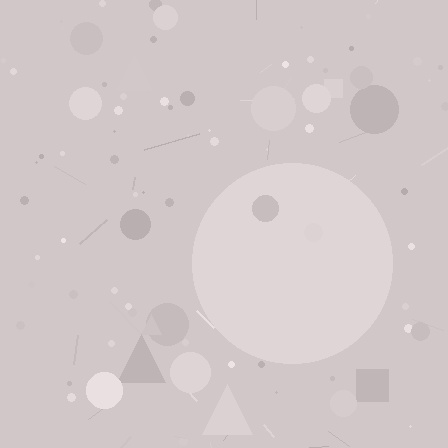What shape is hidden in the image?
A circle is hidden in the image.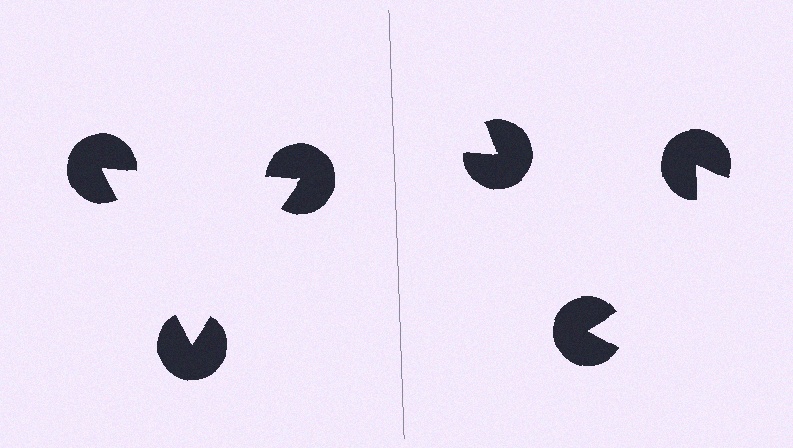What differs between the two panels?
The pac-man discs are positioned identically on both sides; only the wedge orientations differ. On the left they align to a triangle; on the right they are misaligned.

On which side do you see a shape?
An illusory triangle appears on the left side. On the right side the wedge cuts are rotated, so no coherent shape forms.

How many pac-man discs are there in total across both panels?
6 — 3 on each side.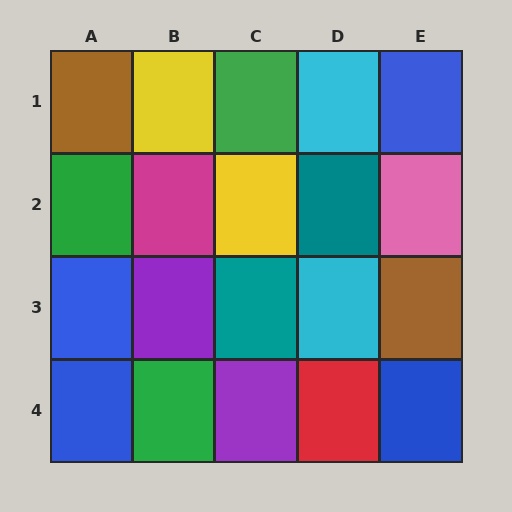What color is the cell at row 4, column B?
Green.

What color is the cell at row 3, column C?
Teal.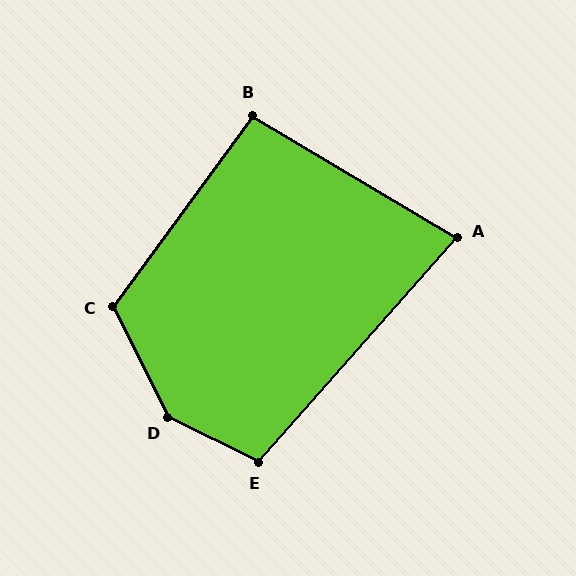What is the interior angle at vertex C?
Approximately 117 degrees (obtuse).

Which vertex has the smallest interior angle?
A, at approximately 79 degrees.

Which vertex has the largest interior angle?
D, at approximately 143 degrees.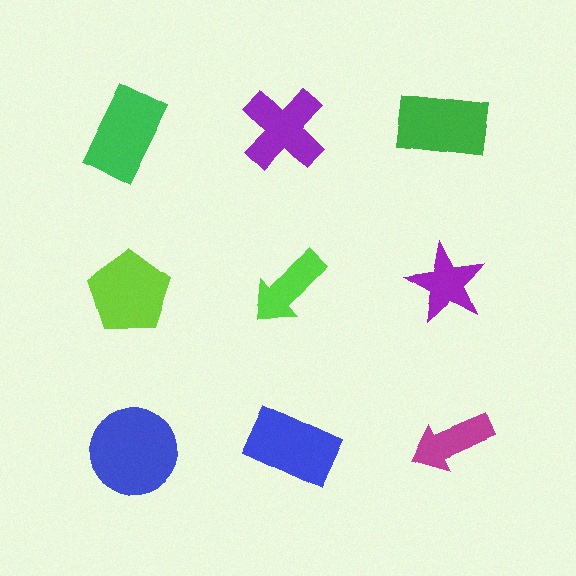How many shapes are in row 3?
3 shapes.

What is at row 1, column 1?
A green rectangle.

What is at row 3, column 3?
A magenta arrow.